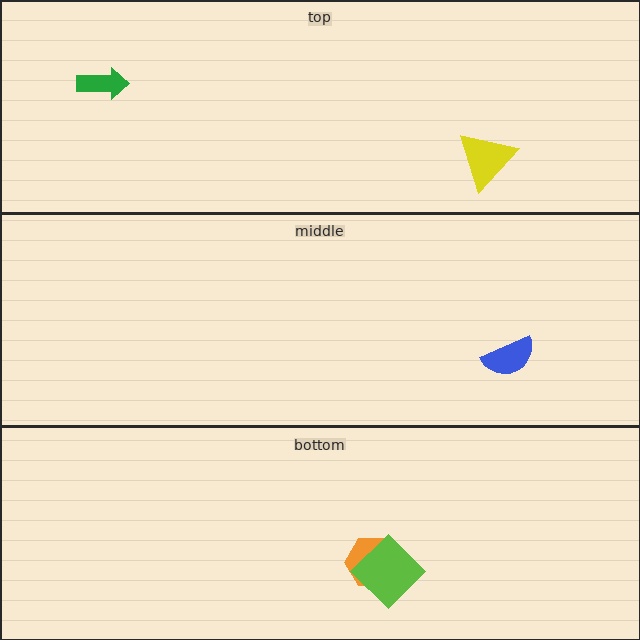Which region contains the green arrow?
The top region.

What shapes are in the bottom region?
The orange hexagon, the lime diamond.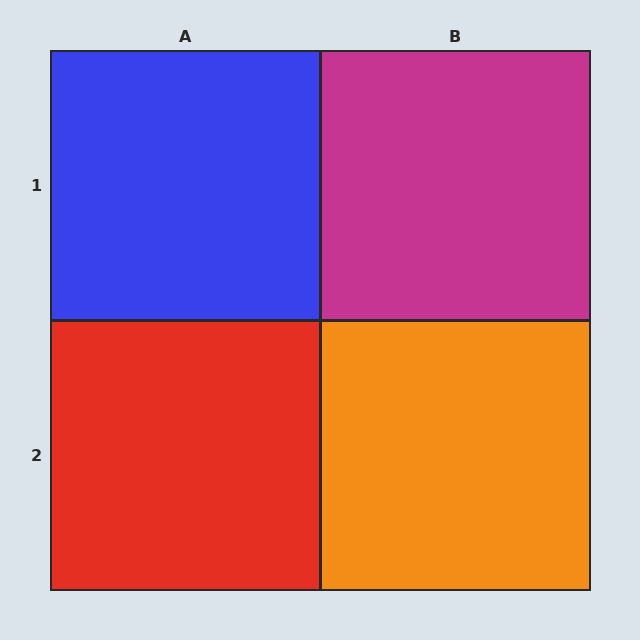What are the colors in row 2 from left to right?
Red, orange.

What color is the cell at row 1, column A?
Blue.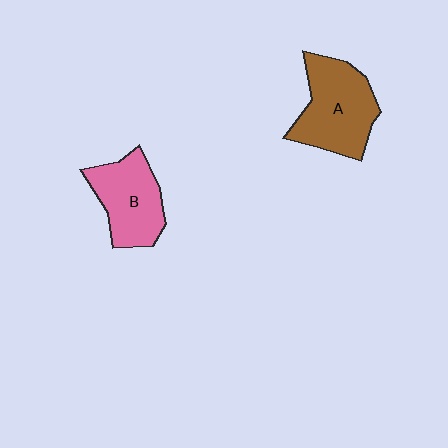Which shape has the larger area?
Shape A (brown).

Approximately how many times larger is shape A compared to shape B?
Approximately 1.2 times.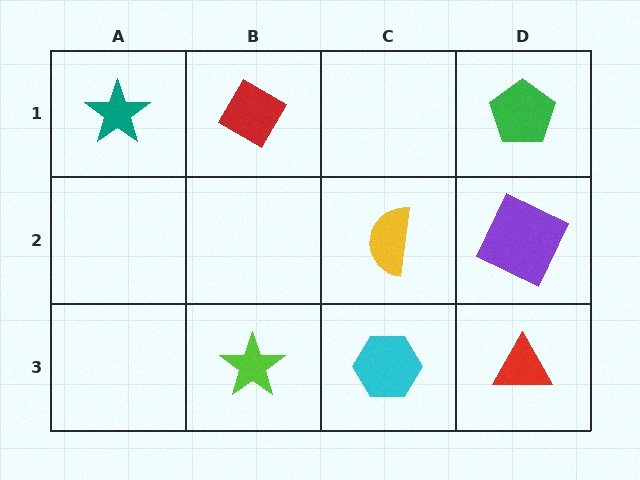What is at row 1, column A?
A teal star.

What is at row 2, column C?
A yellow semicircle.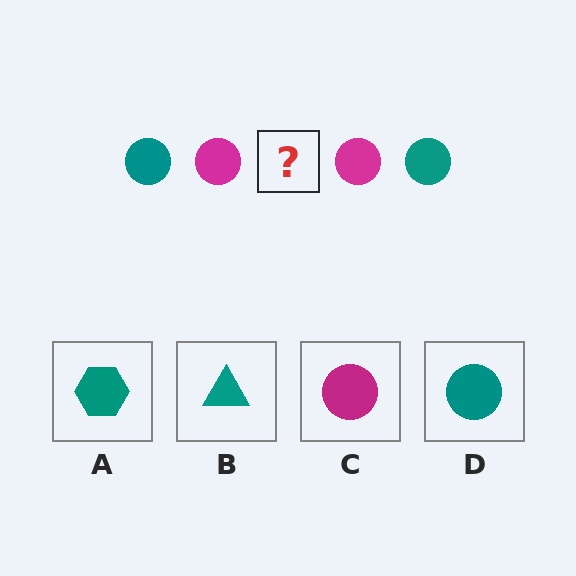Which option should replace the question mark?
Option D.